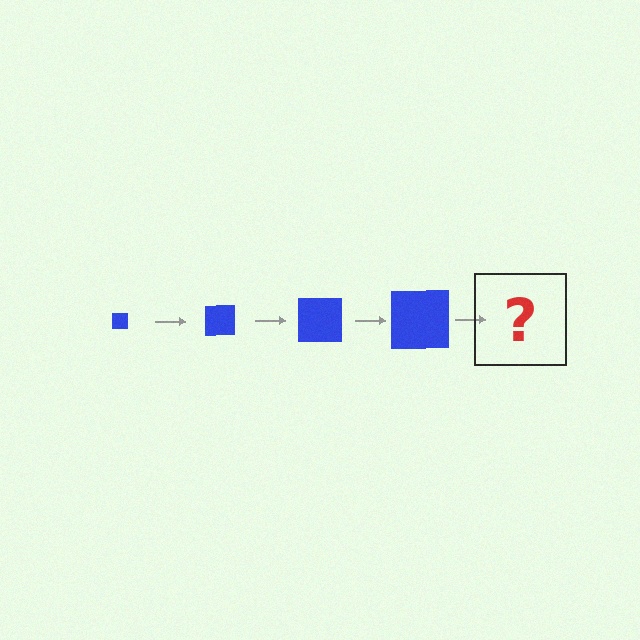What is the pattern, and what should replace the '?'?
The pattern is that the square gets progressively larger each step. The '?' should be a blue square, larger than the previous one.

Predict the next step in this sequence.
The next step is a blue square, larger than the previous one.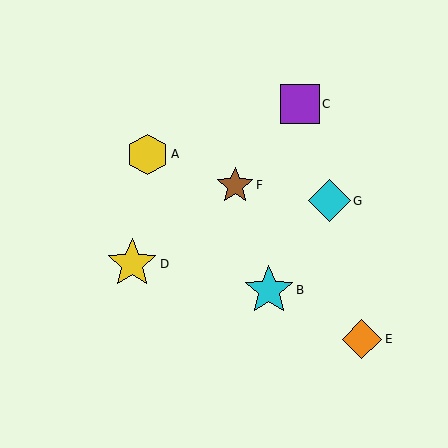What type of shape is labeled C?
Shape C is a purple square.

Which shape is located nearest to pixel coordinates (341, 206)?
The cyan diamond (labeled G) at (330, 201) is nearest to that location.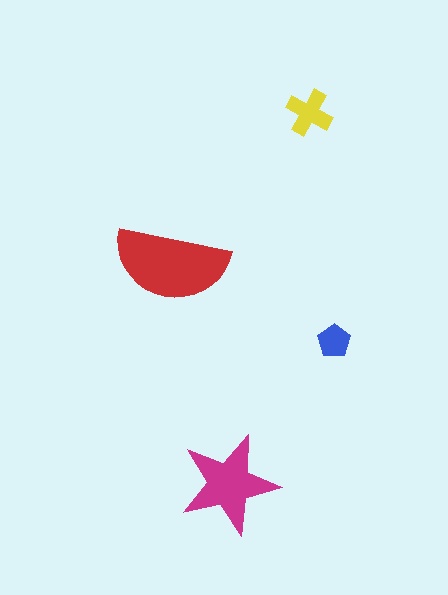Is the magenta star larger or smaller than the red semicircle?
Smaller.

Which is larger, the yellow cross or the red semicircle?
The red semicircle.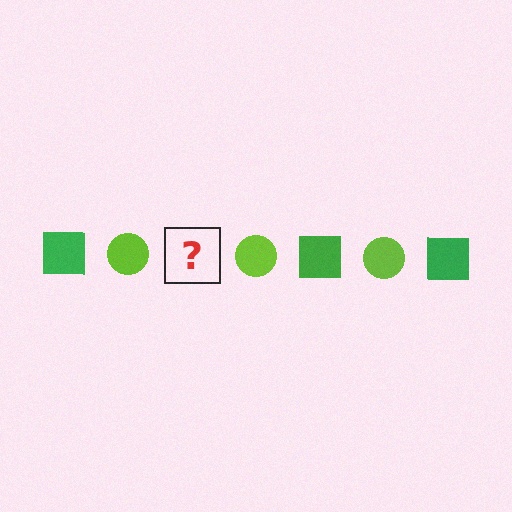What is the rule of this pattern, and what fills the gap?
The rule is that the pattern alternates between green square and lime circle. The gap should be filled with a green square.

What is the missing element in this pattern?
The missing element is a green square.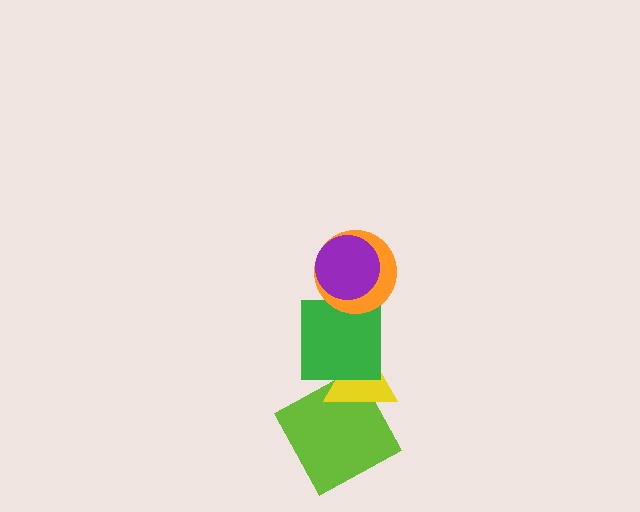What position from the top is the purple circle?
The purple circle is 1st from the top.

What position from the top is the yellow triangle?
The yellow triangle is 4th from the top.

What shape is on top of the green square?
The orange circle is on top of the green square.